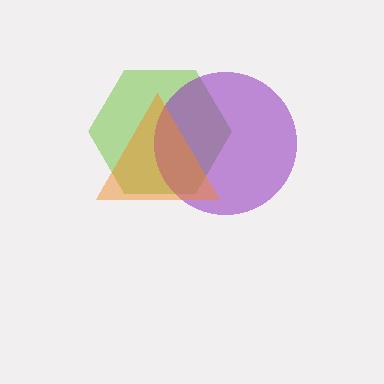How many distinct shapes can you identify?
There are 3 distinct shapes: a lime hexagon, a purple circle, an orange triangle.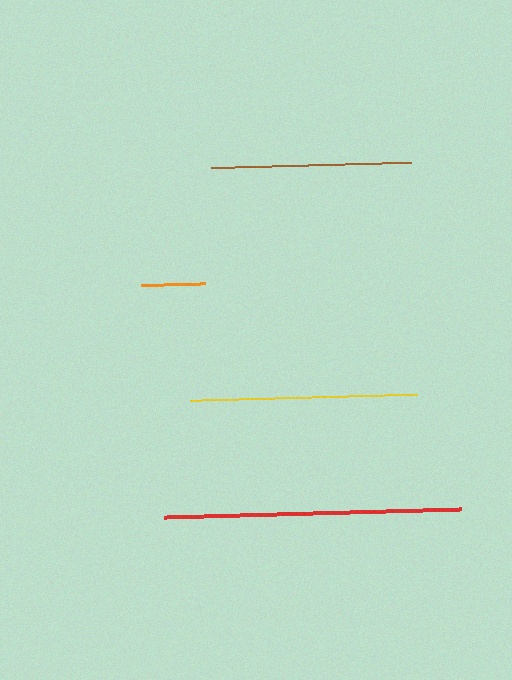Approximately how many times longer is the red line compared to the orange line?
The red line is approximately 4.7 times the length of the orange line.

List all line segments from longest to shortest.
From longest to shortest: red, yellow, brown, orange.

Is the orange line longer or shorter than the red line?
The red line is longer than the orange line.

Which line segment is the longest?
The red line is the longest at approximately 297 pixels.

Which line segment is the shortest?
The orange line is the shortest at approximately 64 pixels.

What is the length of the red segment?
The red segment is approximately 297 pixels long.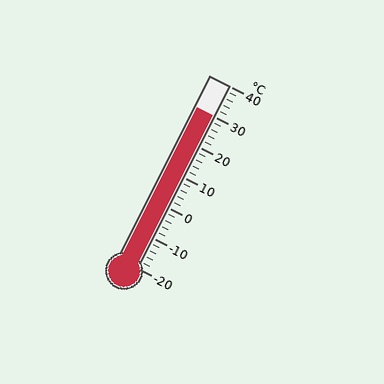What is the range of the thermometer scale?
The thermometer scale ranges from -20°C to 40°C.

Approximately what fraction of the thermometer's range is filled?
The thermometer is filled to approximately 85% of its range.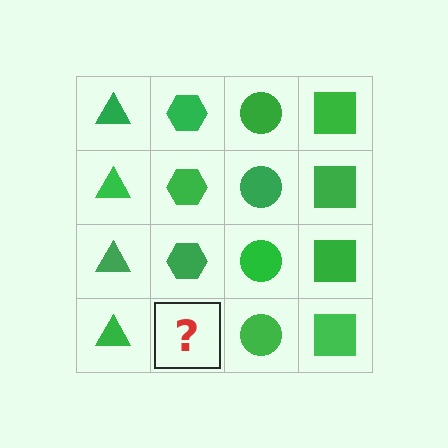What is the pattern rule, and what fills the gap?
The rule is that each column has a consistent shape. The gap should be filled with a green hexagon.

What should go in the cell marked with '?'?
The missing cell should contain a green hexagon.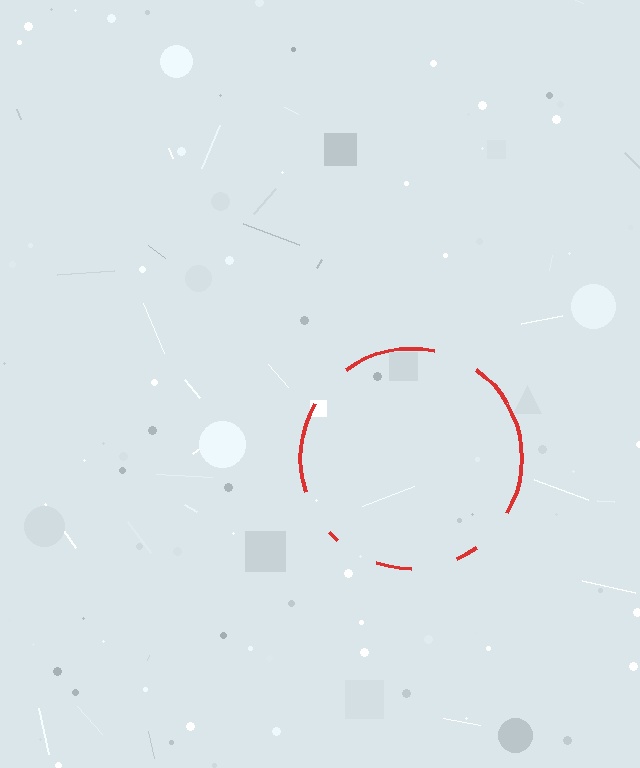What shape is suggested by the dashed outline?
The dashed outline suggests a circle.